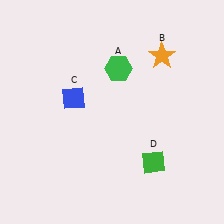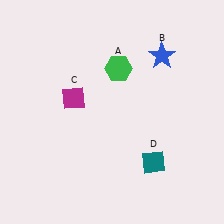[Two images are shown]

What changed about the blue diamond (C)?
In Image 1, C is blue. In Image 2, it changed to magenta.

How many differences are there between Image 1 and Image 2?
There are 3 differences between the two images.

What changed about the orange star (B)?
In Image 1, B is orange. In Image 2, it changed to blue.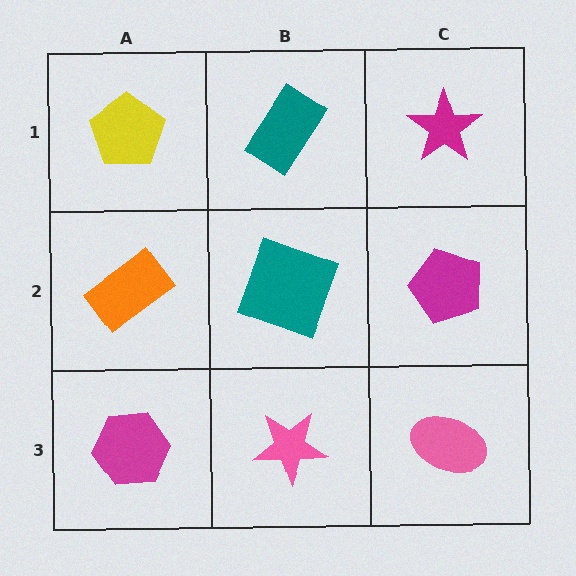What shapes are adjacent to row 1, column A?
An orange rectangle (row 2, column A), a teal rectangle (row 1, column B).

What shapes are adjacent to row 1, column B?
A teal square (row 2, column B), a yellow pentagon (row 1, column A), a magenta star (row 1, column C).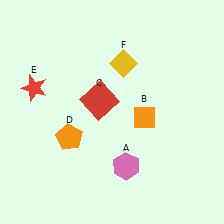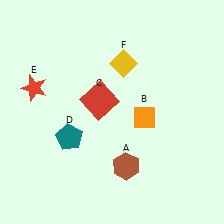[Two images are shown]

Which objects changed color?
A changed from pink to brown. D changed from orange to teal.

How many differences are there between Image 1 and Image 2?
There are 2 differences between the two images.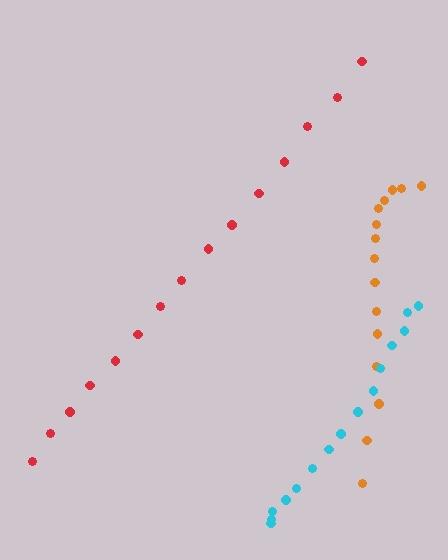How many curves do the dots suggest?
There are 3 distinct paths.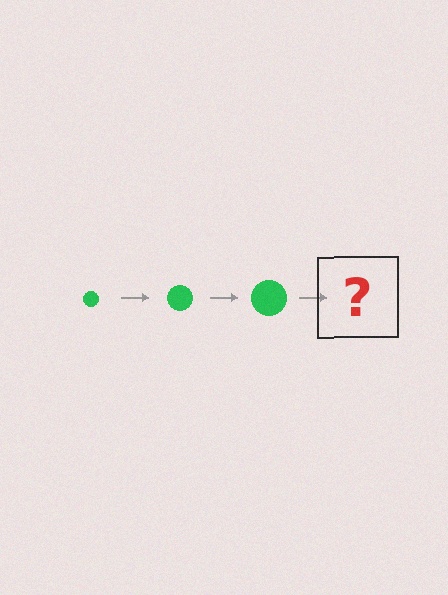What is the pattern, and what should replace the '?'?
The pattern is that the circle gets progressively larger each step. The '?' should be a green circle, larger than the previous one.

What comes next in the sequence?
The next element should be a green circle, larger than the previous one.